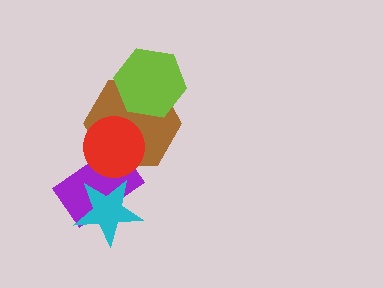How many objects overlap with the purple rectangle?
3 objects overlap with the purple rectangle.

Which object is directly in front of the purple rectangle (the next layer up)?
The cyan star is directly in front of the purple rectangle.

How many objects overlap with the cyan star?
1 object overlaps with the cyan star.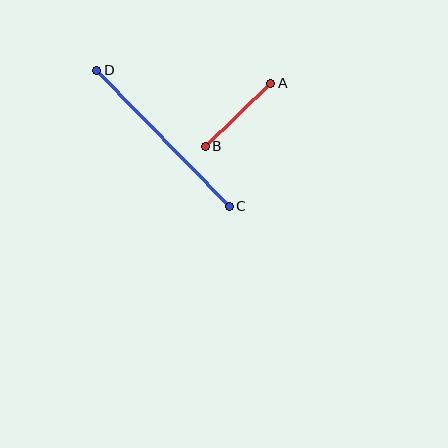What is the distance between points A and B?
The distance is approximately 91 pixels.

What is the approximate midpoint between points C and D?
The midpoint is at approximately (163, 138) pixels.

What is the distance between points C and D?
The distance is approximately 190 pixels.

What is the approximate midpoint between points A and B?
The midpoint is at approximately (238, 115) pixels.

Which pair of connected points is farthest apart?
Points C and D are farthest apart.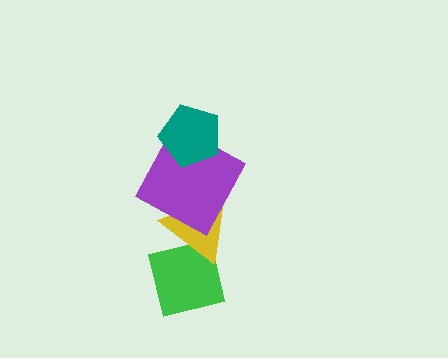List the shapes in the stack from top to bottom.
From top to bottom: the teal pentagon, the purple square, the yellow triangle, the green square.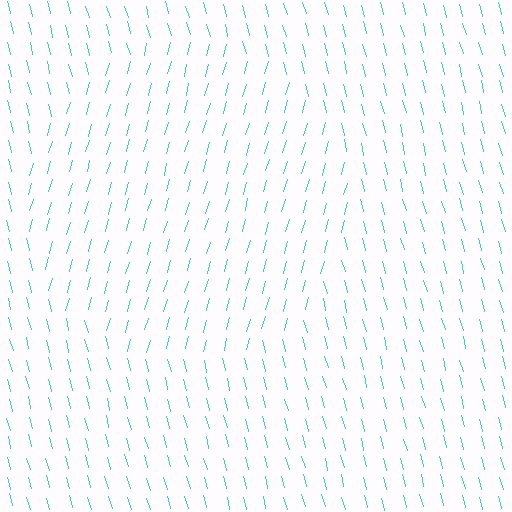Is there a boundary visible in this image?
Yes, there is a texture boundary formed by a change in line orientation.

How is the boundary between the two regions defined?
The boundary is defined purely by a change in line orientation (approximately 31 degrees difference). All lines are the same color and thickness.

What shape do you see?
I see a circle.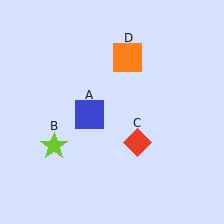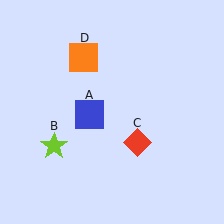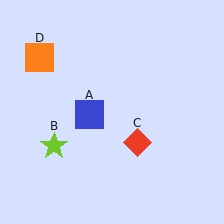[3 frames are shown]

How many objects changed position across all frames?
1 object changed position: orange square (object D).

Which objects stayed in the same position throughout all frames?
Blue square (object A) and lime star (object B) and red diamond (object C) remained stationary.